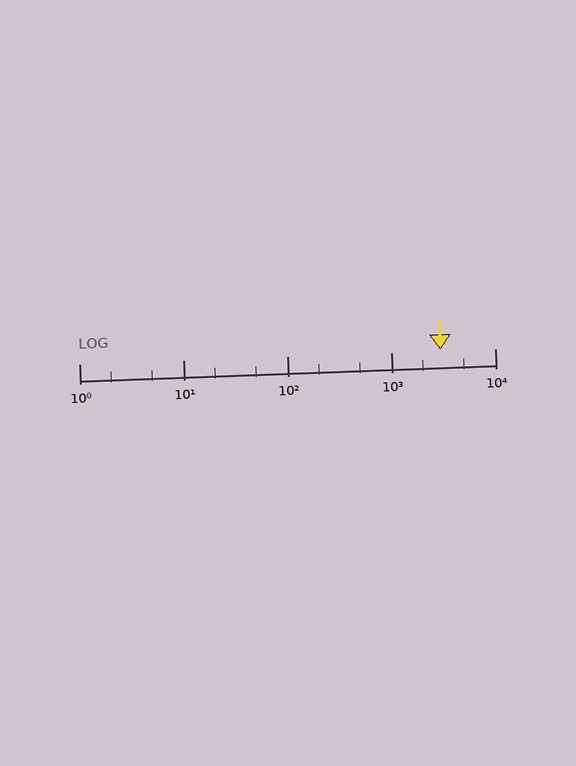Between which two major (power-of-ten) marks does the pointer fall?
The pointer is between 1000 and 10000.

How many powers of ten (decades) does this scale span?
The scale spans 4 decades, from 1 to 10000.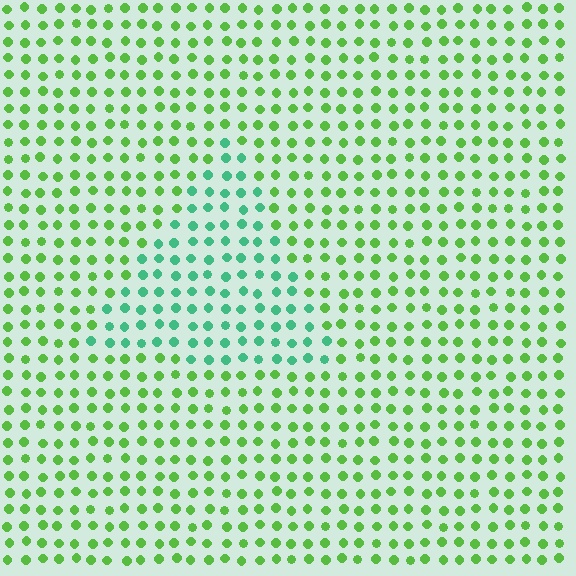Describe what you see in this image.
The image is filled with small lime elements in a uniform arrangement. A triangle-shaped region is visible where the elements are tinted to a slightly different hue, forming a subtle color boundary.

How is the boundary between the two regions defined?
The boundary is defined purely by a slight shift in hue (about 43 degrees). Spacing, size, and orientation are identical on both sides.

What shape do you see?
I see a triangle.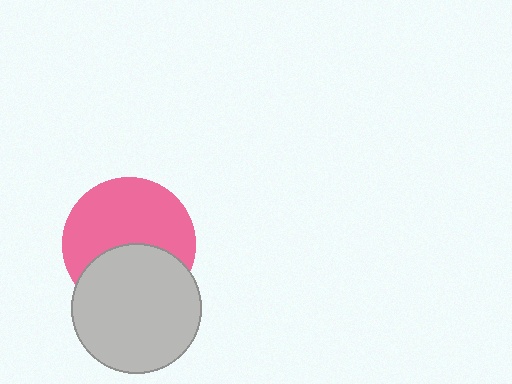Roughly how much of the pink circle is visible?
About half of it is visible (roughly 60%).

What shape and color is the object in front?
The object in front is a light gray circle.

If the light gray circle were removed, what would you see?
You would see the complete pink circle.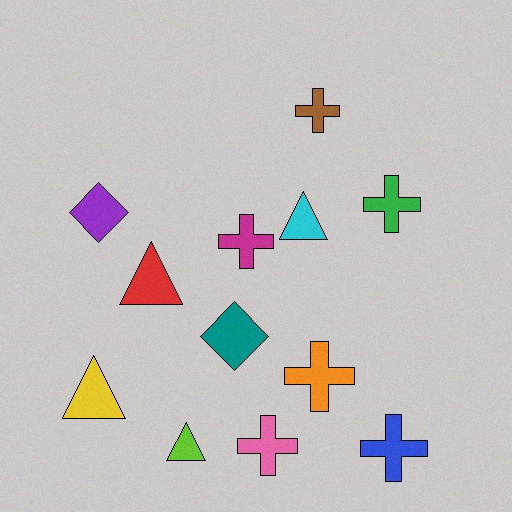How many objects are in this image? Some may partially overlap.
There are 12 objects.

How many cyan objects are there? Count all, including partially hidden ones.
There is 1 cyan object.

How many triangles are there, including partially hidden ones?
There are 4 triangles.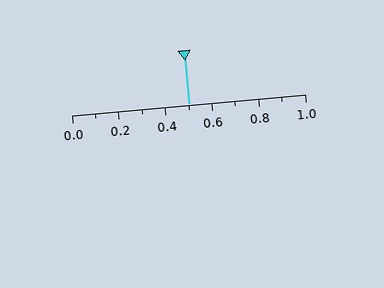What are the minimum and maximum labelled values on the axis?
The axis runs from 0.0 to 1.0.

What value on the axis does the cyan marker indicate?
The marker indicates approximately 0.5.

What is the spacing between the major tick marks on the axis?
The major ticks are spaced 0.2 apart.